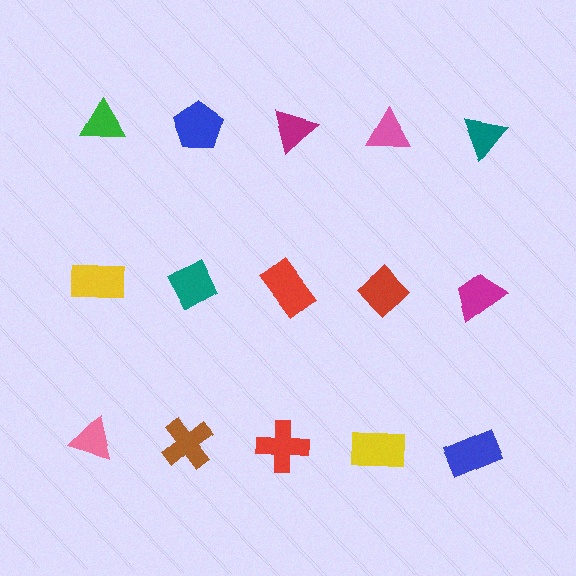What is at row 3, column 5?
A blue rectangle.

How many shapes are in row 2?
5 shapes.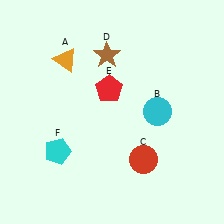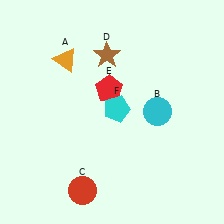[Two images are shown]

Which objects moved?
The objects that moved are: the red circle (C), the cyan pentagon (F).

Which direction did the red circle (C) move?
The red circle (C) moved left.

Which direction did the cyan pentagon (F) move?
The cyan pentagon (F) moved right.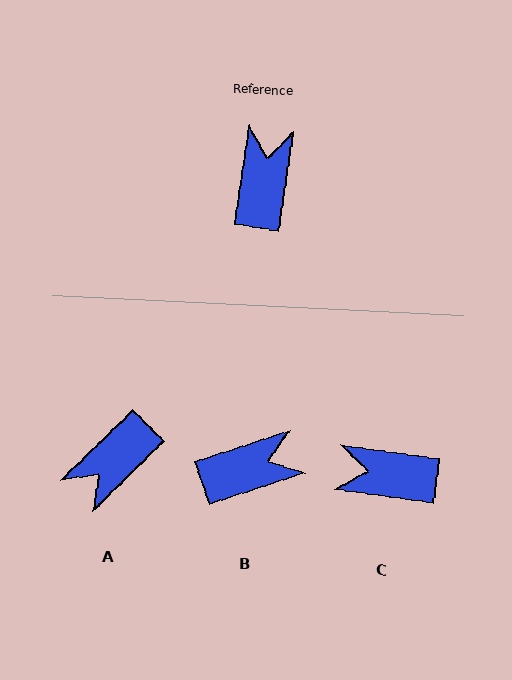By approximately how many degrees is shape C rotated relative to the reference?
Approximately 91 degrees counter-clockwise.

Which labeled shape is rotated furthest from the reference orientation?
A, about 143 degrees away.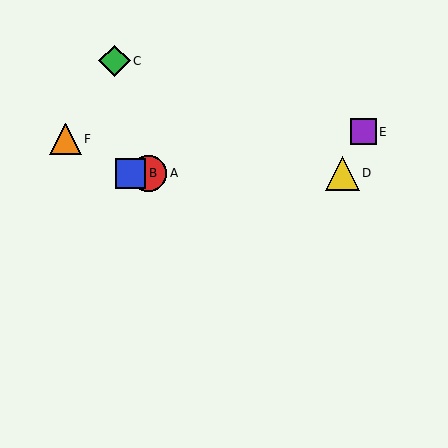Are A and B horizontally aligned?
Yes, both are at y≈173.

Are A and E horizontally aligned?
No, A is at y≈173 and E is at y≈132.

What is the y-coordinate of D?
Object D is at y≈173.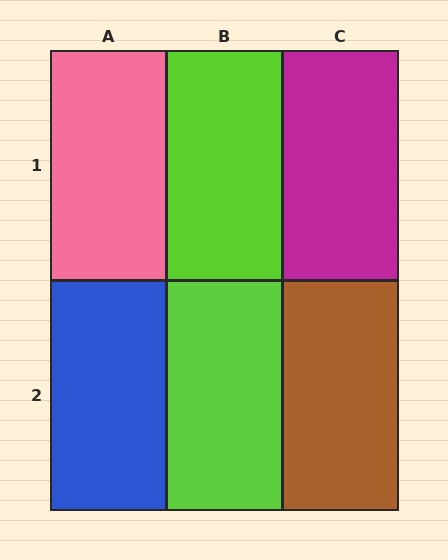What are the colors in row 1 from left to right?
Pink, lime, magenta.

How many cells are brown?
1 cell is brown.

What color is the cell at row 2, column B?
Lime.